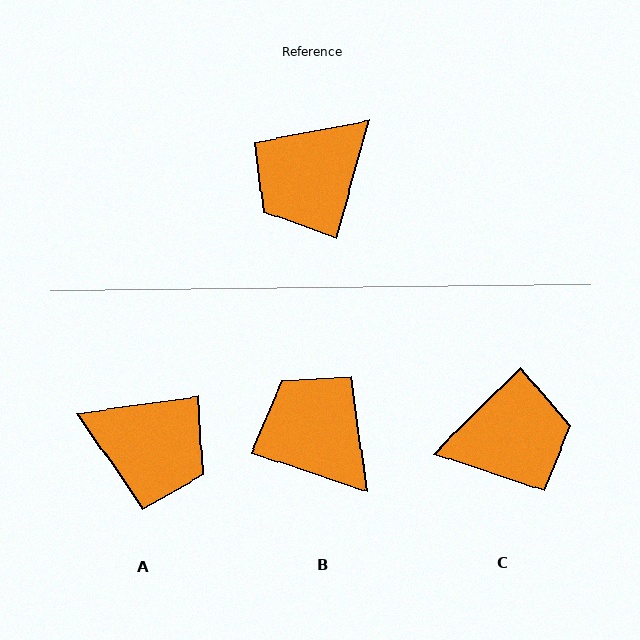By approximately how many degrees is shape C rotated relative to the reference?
Approximately 151 degrees counter-clockwise.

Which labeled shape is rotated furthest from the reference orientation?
C, about 151 degrees away.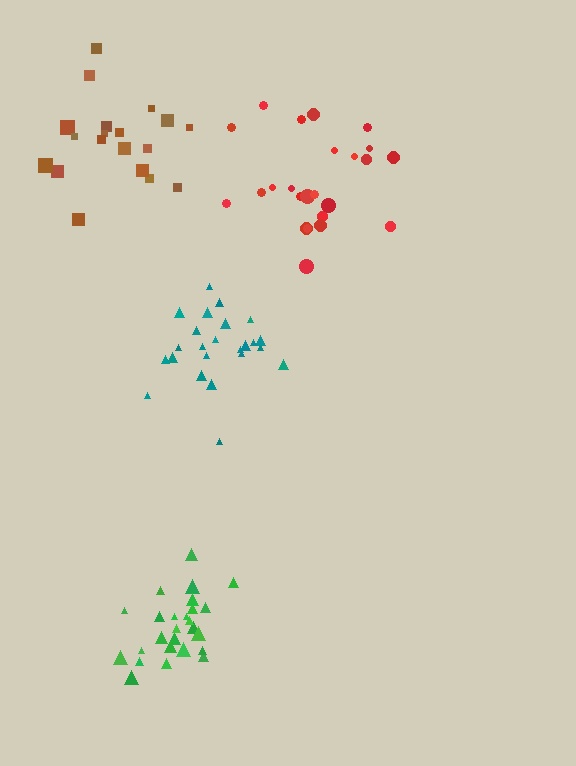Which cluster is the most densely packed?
Teal.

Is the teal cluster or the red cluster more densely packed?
Teal.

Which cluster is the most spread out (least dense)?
Brown.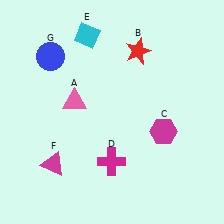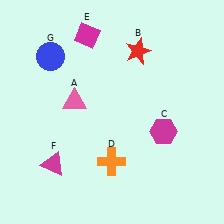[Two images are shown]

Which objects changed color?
D changed from magenta to orange. E changed from cyan to magenta.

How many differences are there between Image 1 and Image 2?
There are 2 differences between the two images.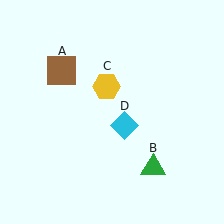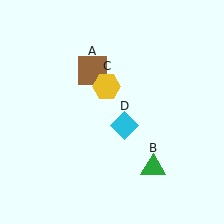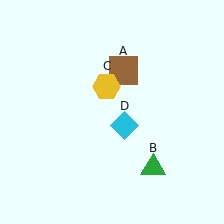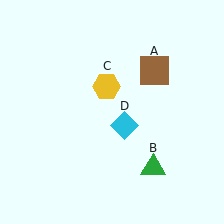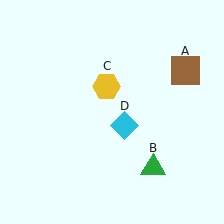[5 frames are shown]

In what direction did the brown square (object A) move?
The brown square (object A) moved right.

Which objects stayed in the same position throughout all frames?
Green triangle (object B) and yellow hexagon (object C) and cyan diamond (object D) remained stationary.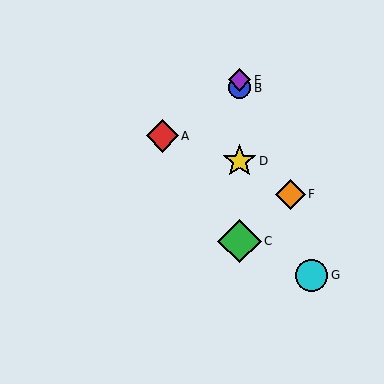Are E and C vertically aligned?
Yes, both are at x≈239.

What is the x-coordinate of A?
Object A is at x≈162.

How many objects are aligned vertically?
4 objects (B, C, D, E) are aligned vertically.